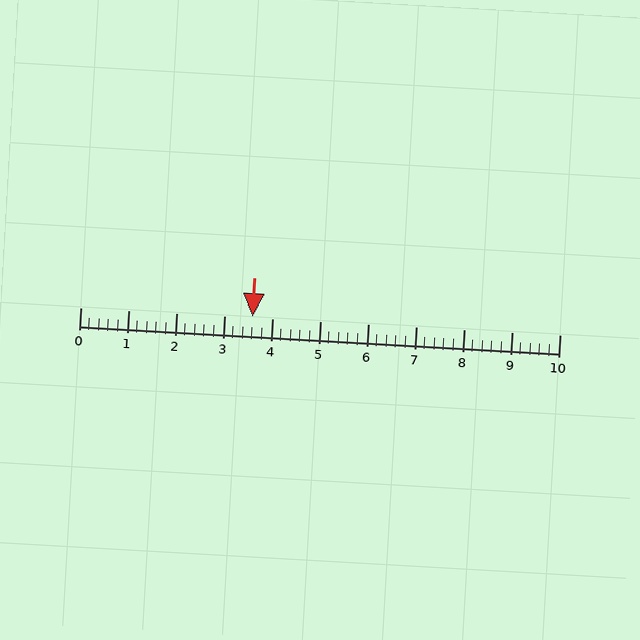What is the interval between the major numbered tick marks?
The major tick marks are spaced 1 units apart.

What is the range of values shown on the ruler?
The ruler shows values from 0 to 10.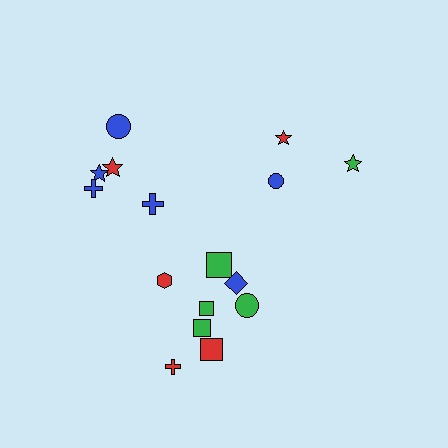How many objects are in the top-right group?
There are 3 objects.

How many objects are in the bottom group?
There are 8 objects.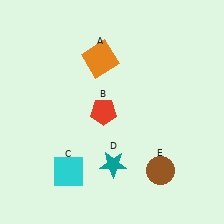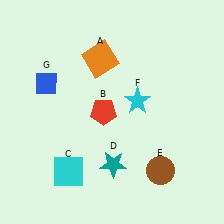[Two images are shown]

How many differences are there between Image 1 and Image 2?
There are 2 differences between the two images.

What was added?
A cyan star (F), a blue diamond (G) were added in Image 2.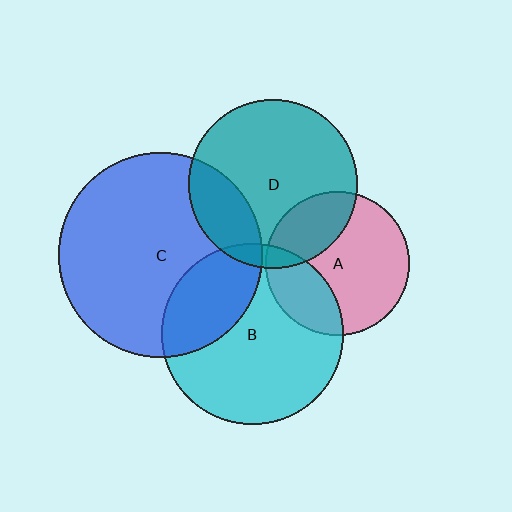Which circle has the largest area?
Circle C (blue).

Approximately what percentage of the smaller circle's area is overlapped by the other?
Approximately 30%.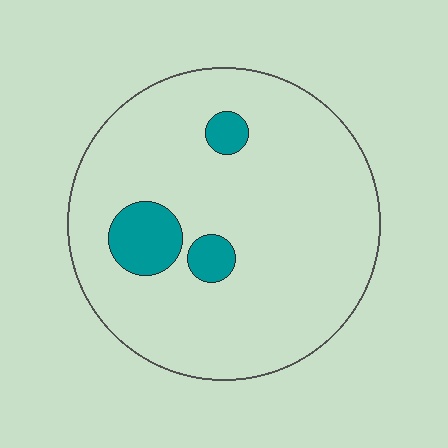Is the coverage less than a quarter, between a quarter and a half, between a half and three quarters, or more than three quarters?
Less than a quarter.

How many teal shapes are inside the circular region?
3.